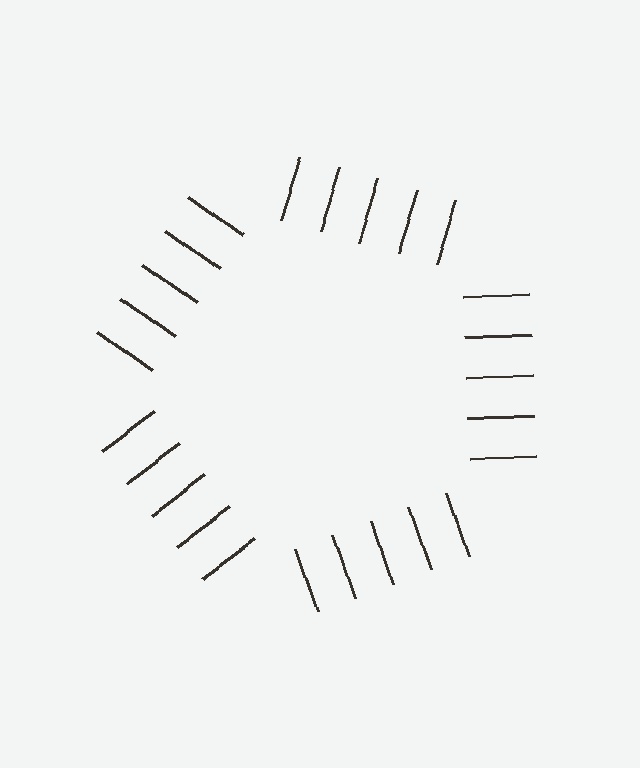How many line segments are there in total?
25 — 5 along each of the 5 edges.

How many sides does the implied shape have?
5 sides — the line-ends trace a pentagon.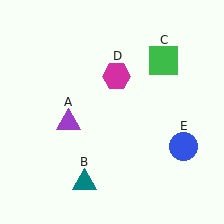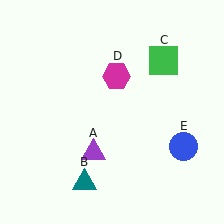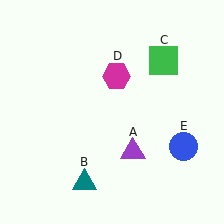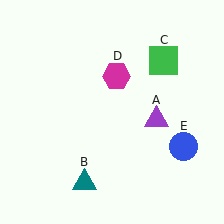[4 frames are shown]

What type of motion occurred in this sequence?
The purple triangle (object A) rotated counterclockwise around the center of the scene.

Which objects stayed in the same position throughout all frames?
Teal triangle (object B) and green square (object C) and magenta hexagon (object D) and blue circle (object E) remained stationary.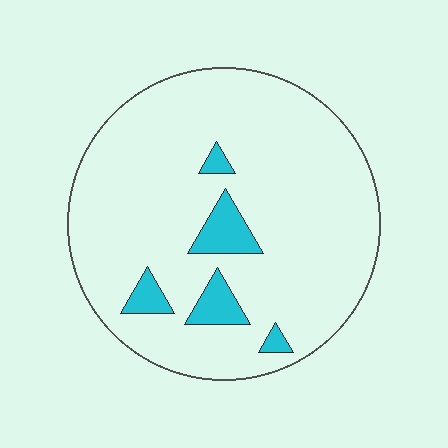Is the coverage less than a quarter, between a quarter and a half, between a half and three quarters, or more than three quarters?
Less than a quarter.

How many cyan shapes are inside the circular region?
5.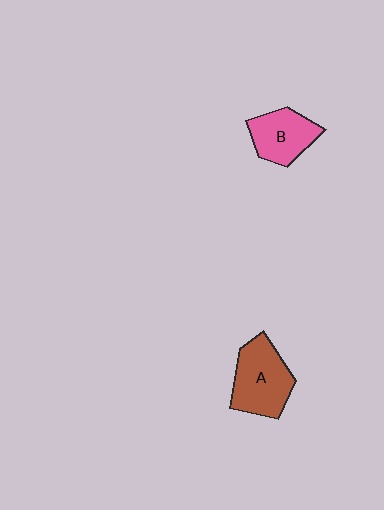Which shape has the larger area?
Shape A (brown).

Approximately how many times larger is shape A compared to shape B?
Approximately 1.3 times.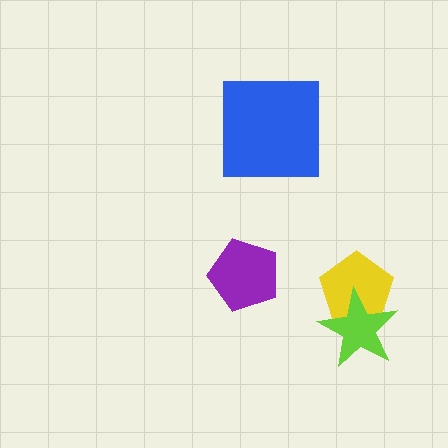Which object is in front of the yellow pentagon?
The lime star is in front of the yellow pentagon.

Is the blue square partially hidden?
No, no other shape covers it.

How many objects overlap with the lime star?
1 object overlaps with the lime star.